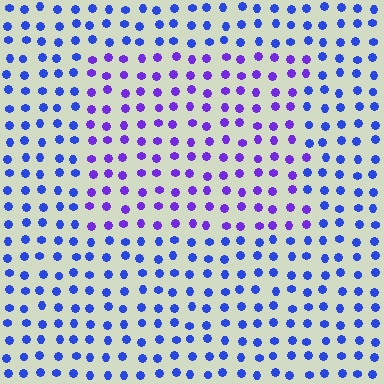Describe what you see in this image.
The image is filled with small blue elements in a uniform arrangement. A rectangle-shaped region is visible where the elements are tinted to a slightly different hue, forming a subtle color boundary.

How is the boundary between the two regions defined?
The boundary is defined purely by a slight shift in hue (about 35 degrees). Spacing, size, and orientation are identical on both sides.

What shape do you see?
I see a rectangle.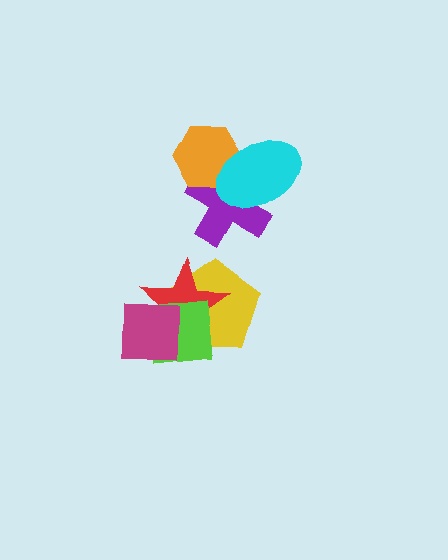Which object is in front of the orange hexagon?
The cyan ellipse is in front of the orange hexagon.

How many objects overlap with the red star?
3 objects overlap with the red star.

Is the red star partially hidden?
Yes, it is partially covered by another shape.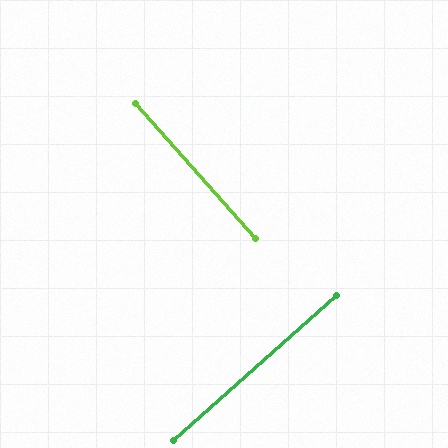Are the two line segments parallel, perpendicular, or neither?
Perpendicular — they meet at approximately 90°.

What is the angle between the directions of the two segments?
Approximately 90 degrees.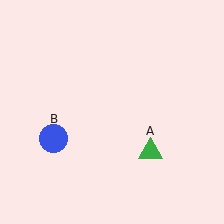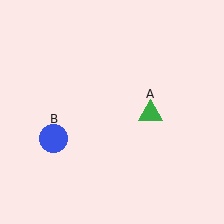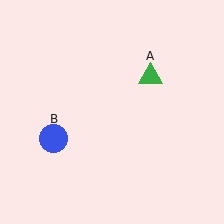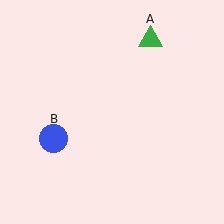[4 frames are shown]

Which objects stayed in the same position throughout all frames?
Blue circle (object B) remained stationary.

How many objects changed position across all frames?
1 object changed position: green triangle (object A).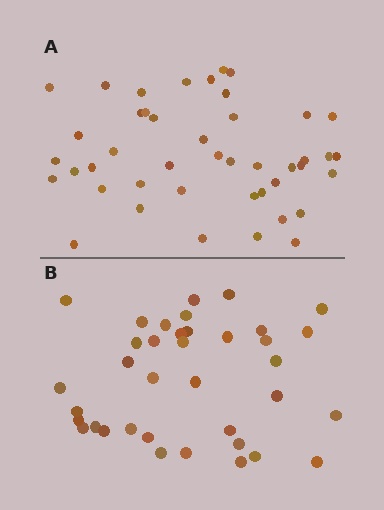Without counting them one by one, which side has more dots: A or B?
Region A (the top region) has more dots.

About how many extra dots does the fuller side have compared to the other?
Region A has roughly 8 or so more dots than region B.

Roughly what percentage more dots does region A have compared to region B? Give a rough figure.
About 20% more.